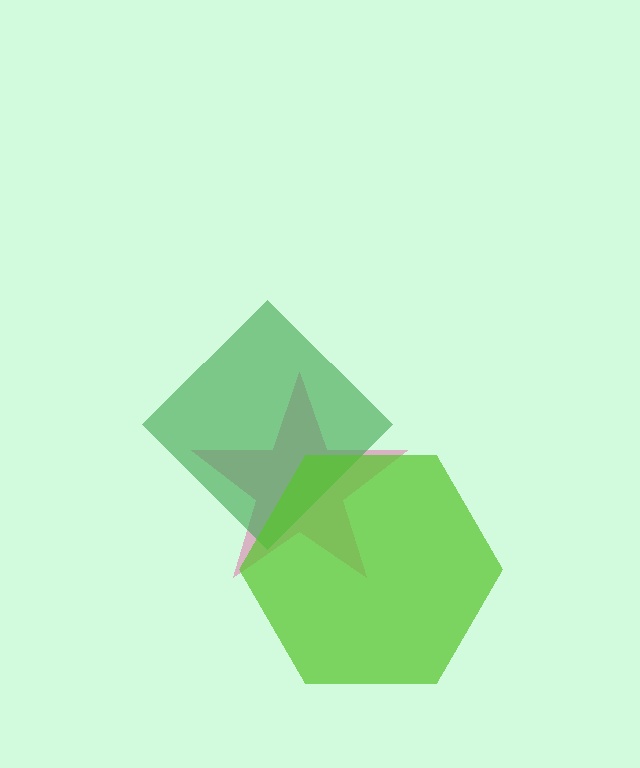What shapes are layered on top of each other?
The layered shapes are: a pink star, a green diamond, a lime hexagon.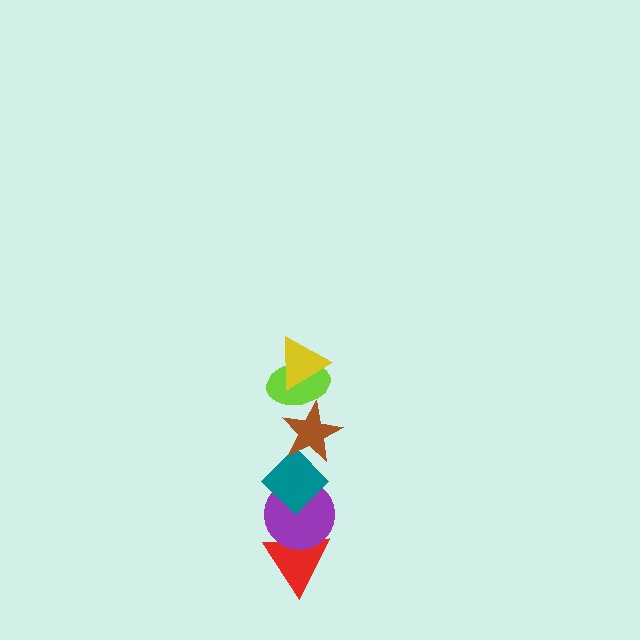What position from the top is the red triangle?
The red triangle is 6th from the top.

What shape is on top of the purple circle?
The teal diamond is on top of the purple circle.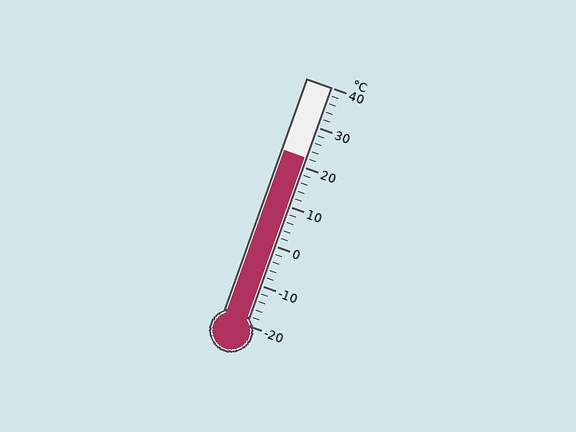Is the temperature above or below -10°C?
The temperature is above -10°C.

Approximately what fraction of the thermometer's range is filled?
The thermometer is filled to approximately 70% of its range.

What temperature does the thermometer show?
The thermometer shows approximately 22°C.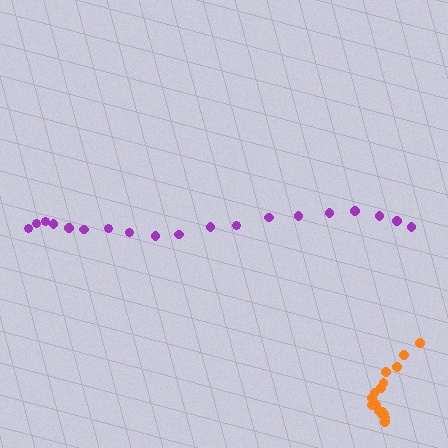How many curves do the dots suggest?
There are 2 distinct paths.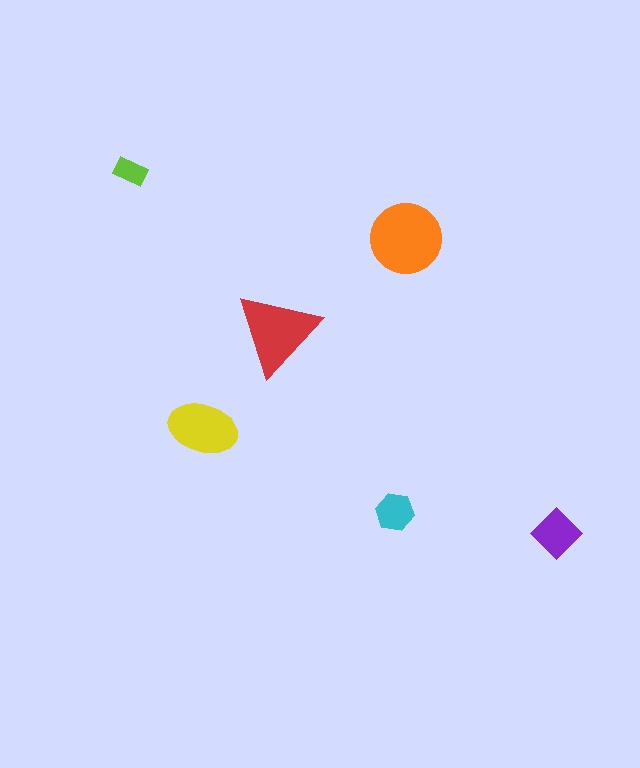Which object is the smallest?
The lime rectangle.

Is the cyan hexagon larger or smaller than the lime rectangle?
Larger.